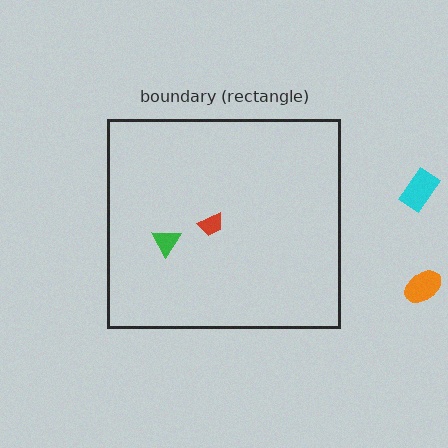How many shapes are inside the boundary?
2 inside, 2 outside.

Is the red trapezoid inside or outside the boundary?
Inside.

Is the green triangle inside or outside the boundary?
Inside.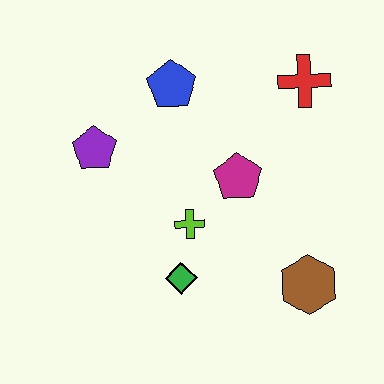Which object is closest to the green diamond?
The lime cross is closest to the green diamond.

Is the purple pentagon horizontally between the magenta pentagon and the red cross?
No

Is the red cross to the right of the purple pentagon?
Yes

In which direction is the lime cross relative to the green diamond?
The lime cross is above the green diamond.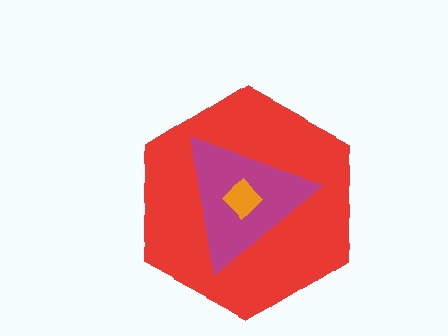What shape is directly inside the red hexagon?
The magenta triangle.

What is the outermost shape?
The red hexagon.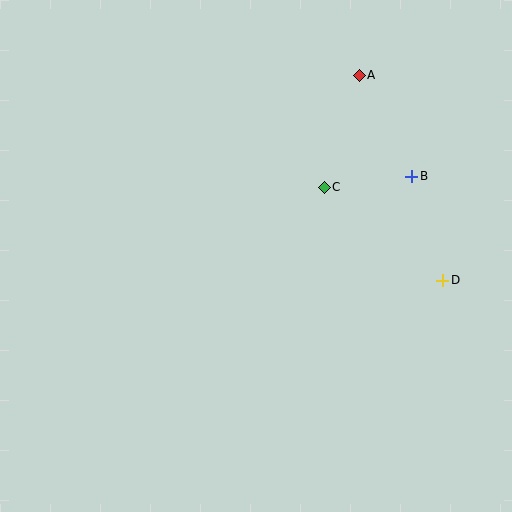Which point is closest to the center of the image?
Point C at (324, 187) is closest to the center.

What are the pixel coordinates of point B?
Point B is at (412, 176).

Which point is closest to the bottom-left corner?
Point C is closest to the bottom-left corner.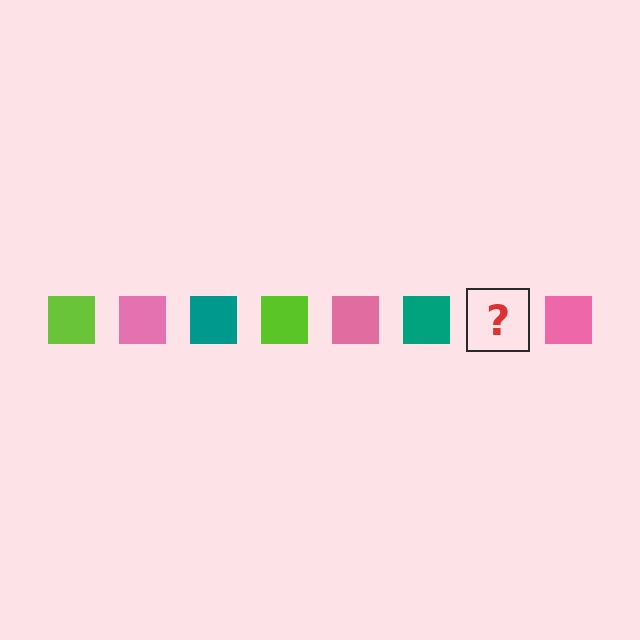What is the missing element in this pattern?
The missing element is a lime square.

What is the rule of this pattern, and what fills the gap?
The rule is that the pattern cycles through lime, pink, teal squares. The gap should be filled with a lime square.